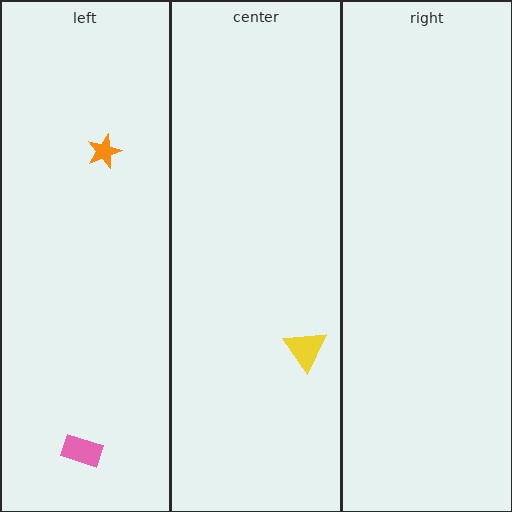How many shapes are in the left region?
2.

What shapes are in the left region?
The orange star, the pink rectangle.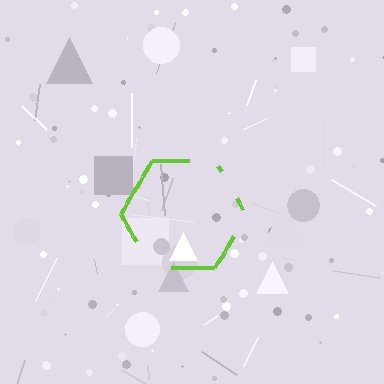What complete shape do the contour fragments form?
The contour fragments form a hexagon.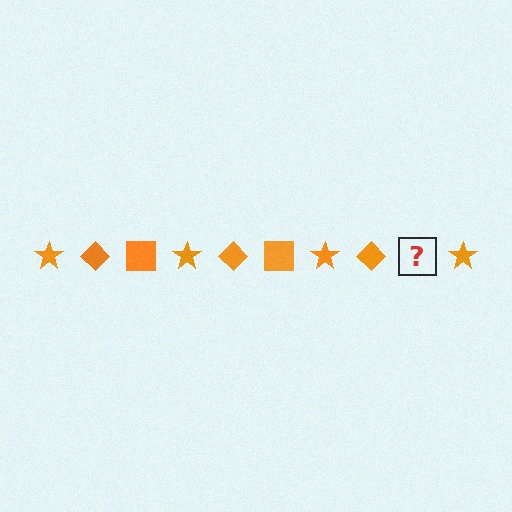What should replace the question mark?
The question mark should be replaced with an orange square.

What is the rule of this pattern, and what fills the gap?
The rule is that the pattern cycles through star, diamond, square shapes in orange. The gap should be filled with an orange square.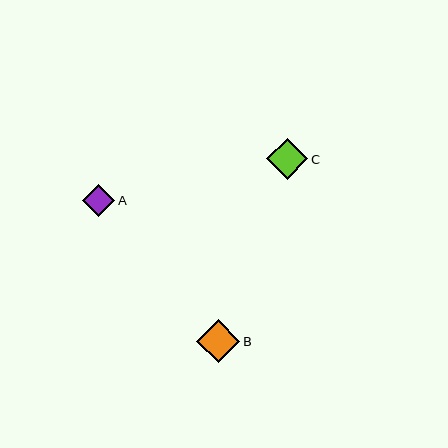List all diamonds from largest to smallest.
From largest to smallest: B, C, A.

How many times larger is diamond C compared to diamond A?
Diamond C is approximately 1.3 times the size of diamond A.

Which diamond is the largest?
Diamond B is the largest with a size of approximately 43 pixels.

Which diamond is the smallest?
Diamond A is the smallest with a size of approximately 32 pixels.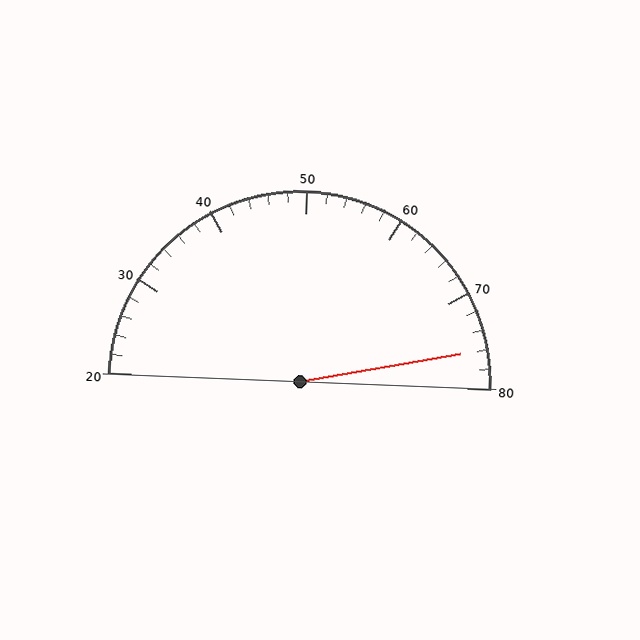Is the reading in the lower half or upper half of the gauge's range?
The reading is in the upper half of the range (20 to 80).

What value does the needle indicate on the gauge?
The needle indicates approximately 76.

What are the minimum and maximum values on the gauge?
The gauge ranges from 20 to 80.